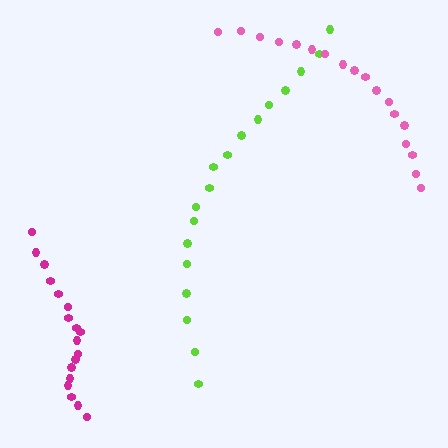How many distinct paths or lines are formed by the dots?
There are 3 distinct paths.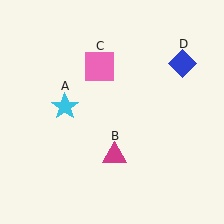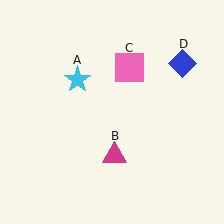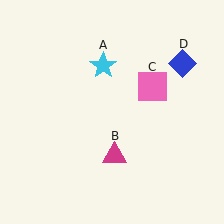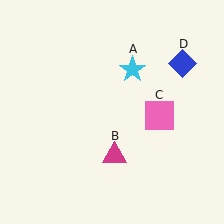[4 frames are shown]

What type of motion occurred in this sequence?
The cyan star (object A), pink square (object C) rotated clockwise around the center of the scene.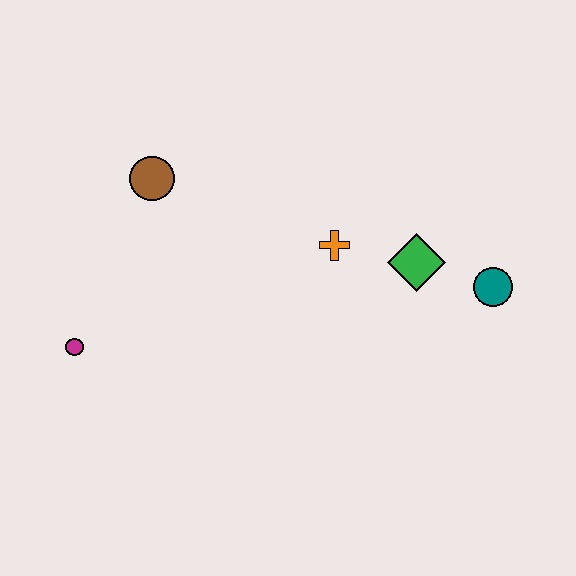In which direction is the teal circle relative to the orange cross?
The teal circle is to the right of the orange cross.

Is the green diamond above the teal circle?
Yes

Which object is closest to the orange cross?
The green diamond is closest to the orange cross.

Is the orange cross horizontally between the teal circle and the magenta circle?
Yes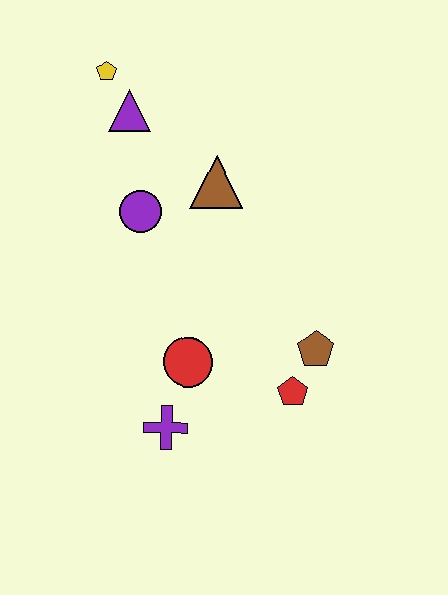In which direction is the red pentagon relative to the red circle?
The red pentagon is to the right of the red circle.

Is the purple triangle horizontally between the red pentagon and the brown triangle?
No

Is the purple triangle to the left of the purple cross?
Yes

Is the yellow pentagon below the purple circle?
No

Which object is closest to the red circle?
The purple cross is closest to the red circle.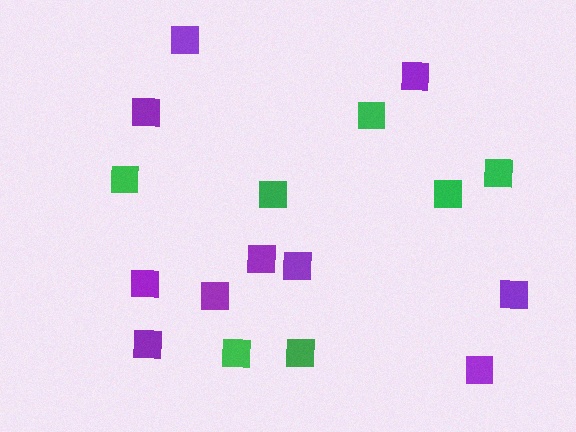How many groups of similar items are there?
There are 2 groups: one group of purple squares (10) and one group of green squares (7).